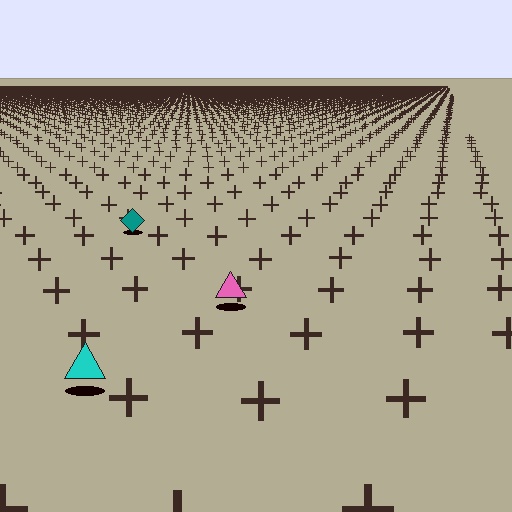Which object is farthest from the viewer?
The teal diamond is farthest from the viewer. It appears smaller and the ground texture around it is denser.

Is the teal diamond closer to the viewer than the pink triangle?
No. The pink triangle is closer — you can tell from the texture gradient: the ground texture is coarser near it.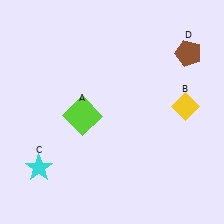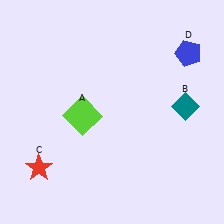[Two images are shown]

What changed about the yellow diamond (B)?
In Image 1, B is yellow. In Image 2, it changed to teal.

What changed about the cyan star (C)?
In Image 1, C is cyan. In Image 2, it changed to red.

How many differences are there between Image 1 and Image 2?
There are 3 differences between the two images.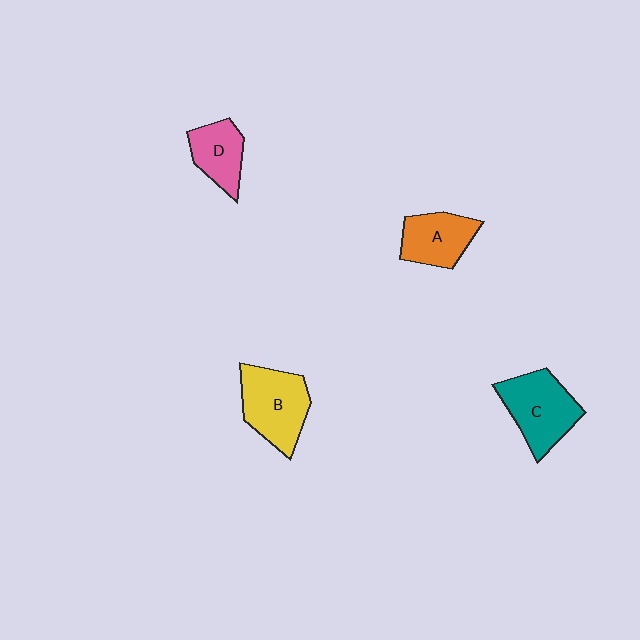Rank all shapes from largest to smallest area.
From largest to smallest: B (yellow), C (teal), A (orange), D (pink).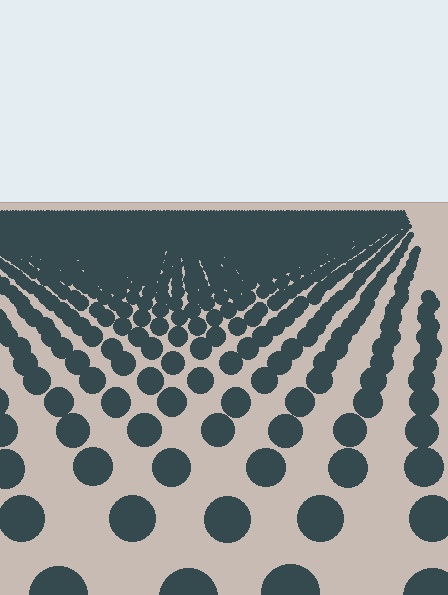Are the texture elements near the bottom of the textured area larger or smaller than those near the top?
Larger. Near the bottom, elements are closer to the viewer and appear at a bigger on-screen size.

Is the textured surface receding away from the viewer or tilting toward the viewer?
The surface is receding away from the viewer. Texture elements get smaller and denser toward the top.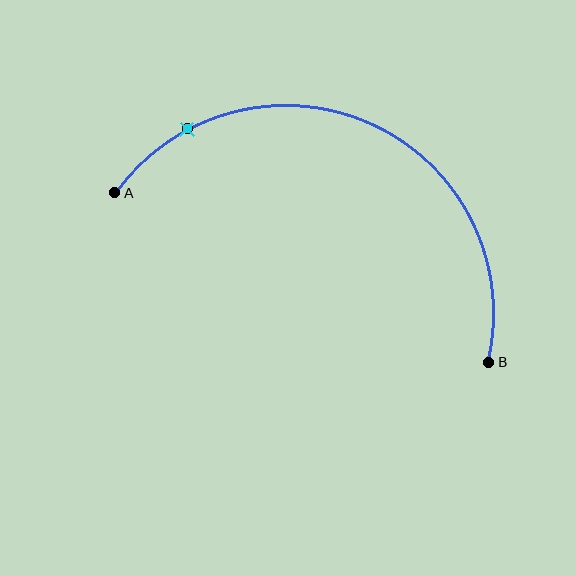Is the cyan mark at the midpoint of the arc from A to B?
No. The cyan mark lies on the arc but is closer to endpoint A. The arc midpoint would be at the point on the curve equidistant along the arc from both A and B.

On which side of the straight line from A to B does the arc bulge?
The arc bulges above the straight line connecting A and B.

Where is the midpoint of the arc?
The arc midpoint is the point on the curve farthest from the straight line joining A and B. It sits above that line.